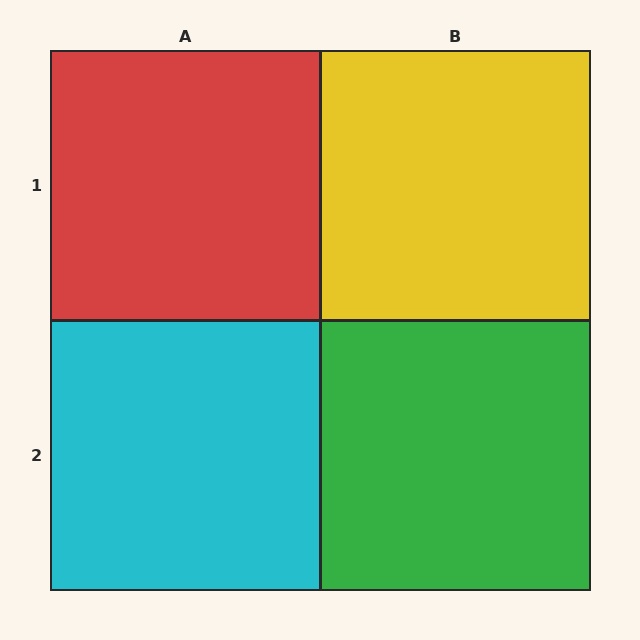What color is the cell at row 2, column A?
Cyan.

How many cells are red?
1 cell is red.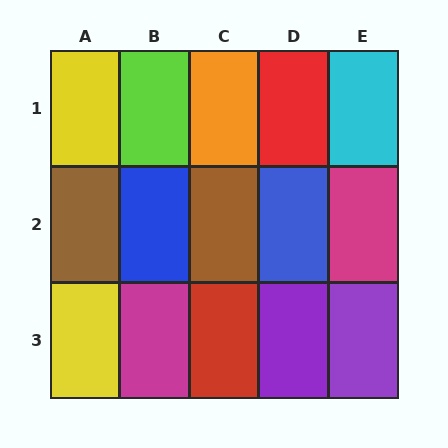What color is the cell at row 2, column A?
Brown.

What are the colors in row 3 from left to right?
Yellow, magenta, red, purple, purple.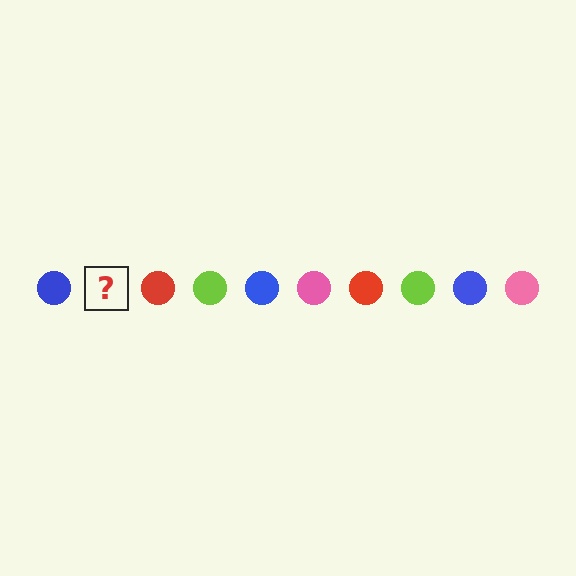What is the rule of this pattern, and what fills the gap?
The rule is that the pattern cycles through blue, pink, red, lime circles. The gap should be filled with a pink circle.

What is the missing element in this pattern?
The missing element is a pink circle.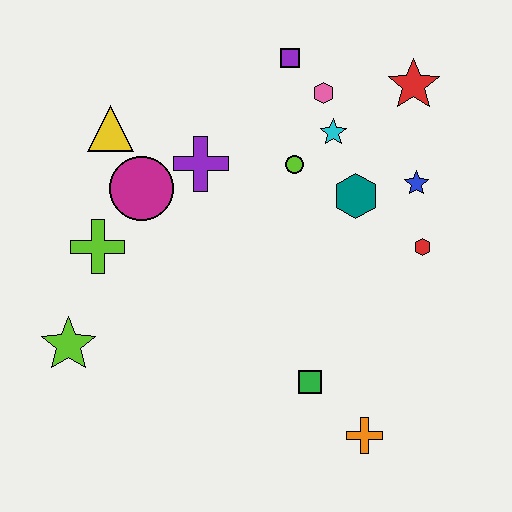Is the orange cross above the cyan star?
No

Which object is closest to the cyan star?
The pink hexagon is closest to the cyan star.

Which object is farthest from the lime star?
The red star is farthest from the lime star.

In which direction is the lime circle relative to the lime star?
The lime circle is to the right of the lime star.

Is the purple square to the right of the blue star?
No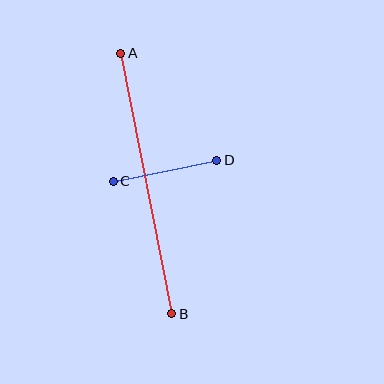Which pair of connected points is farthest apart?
Points A and B are farthest apart.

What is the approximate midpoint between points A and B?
The midpoint is at approximately (146, 184) pixels.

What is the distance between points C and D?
The distance is approximately 105 pixels.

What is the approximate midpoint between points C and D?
The midpoint is at approximately (165, 171) pixels.